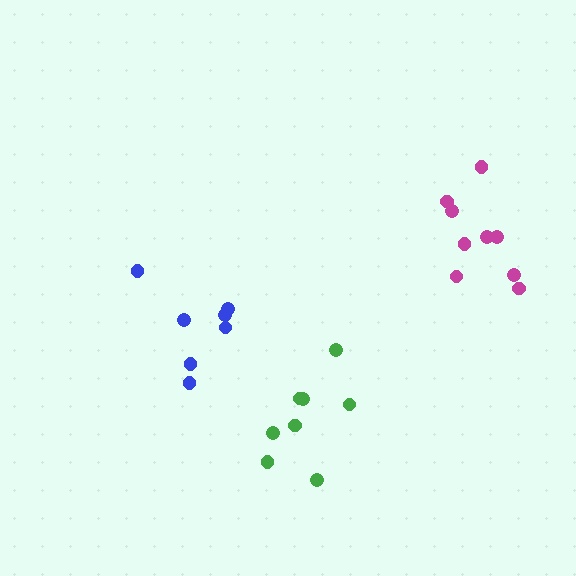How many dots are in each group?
Group 1: 9 dots, Group 2: 7 dots, Group 3: 8 dots (24 total).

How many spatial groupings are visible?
There are 3 spatial groupings.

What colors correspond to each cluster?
The clusters are colored: magenta, blue, green.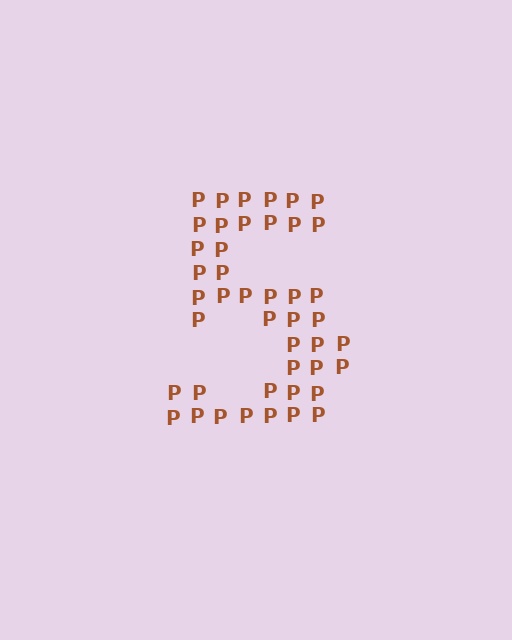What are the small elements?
The small elements are letter P's.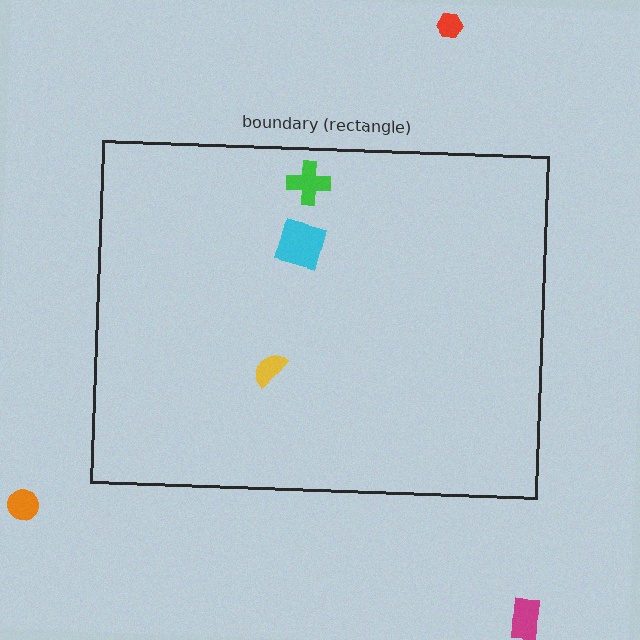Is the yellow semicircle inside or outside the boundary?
Inside.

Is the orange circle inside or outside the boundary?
Outside.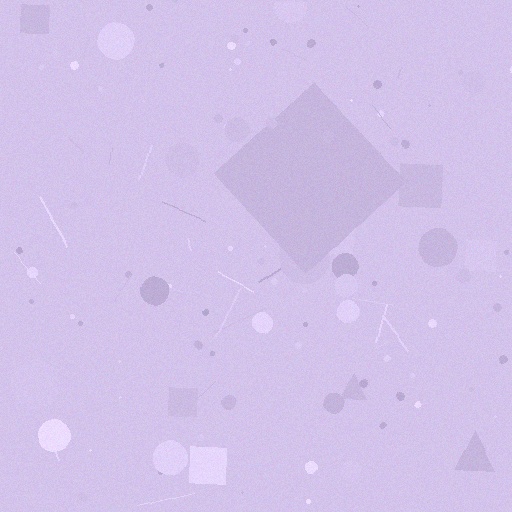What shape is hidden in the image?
A diamond is hidden in the image.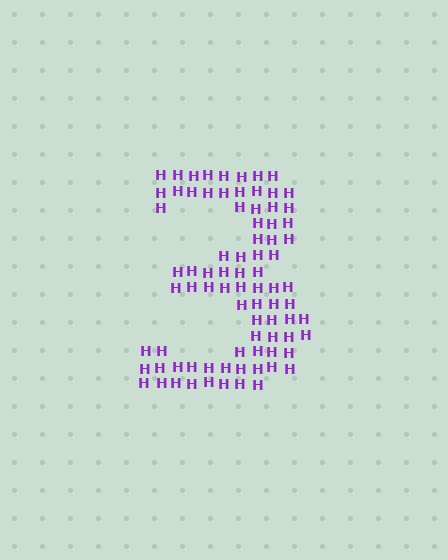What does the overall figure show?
The overall figure shows the digit 3.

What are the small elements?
The small elements are letter H's.